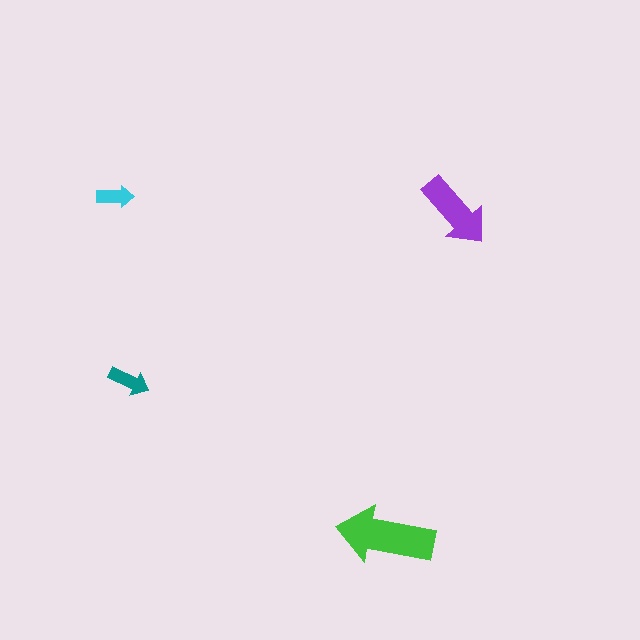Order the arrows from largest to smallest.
the green one, the purple one, the teal one, the cyan one.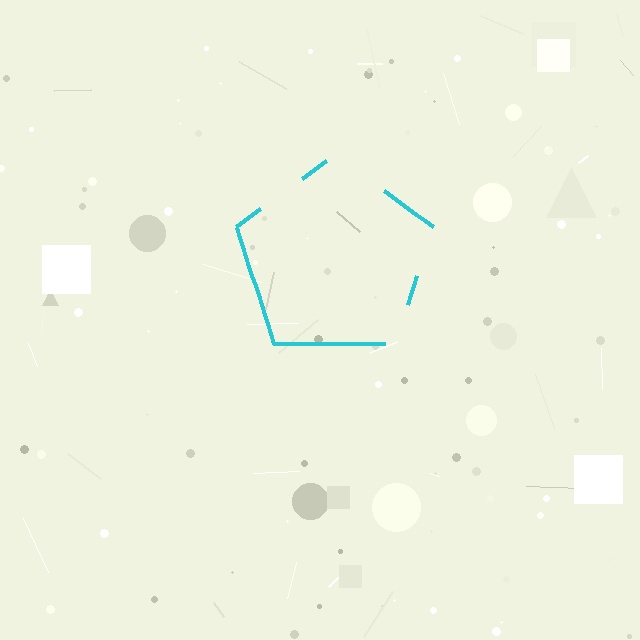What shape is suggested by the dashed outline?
The dashed outline suggests a pentagon.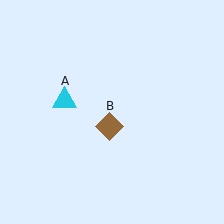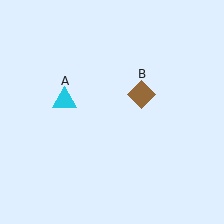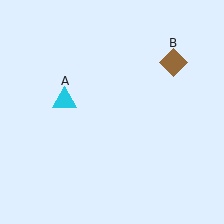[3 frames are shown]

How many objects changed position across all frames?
1 object changed position: brown diamond (object B).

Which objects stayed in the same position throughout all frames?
Cyan triangle (object A) remained stationary.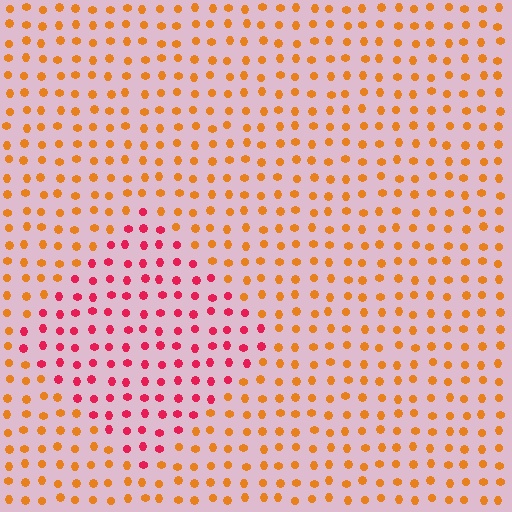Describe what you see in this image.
The image is filled with small orange elements in a uniform arrangement. A diamond-shaped region is visible where the elements are tinted to a slightly different hue, forming a subtle color boundary.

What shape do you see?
I see a diamond.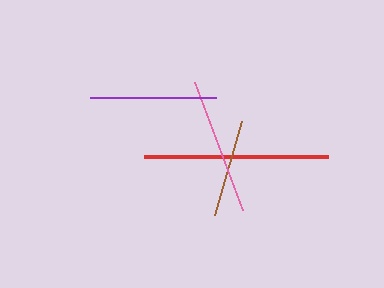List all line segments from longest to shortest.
From longest to shortest: red, pink, purple, brown.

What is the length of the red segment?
The red segment is approximately 184 pixels long.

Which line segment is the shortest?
The brown line is the shortest at approximately 98 pixels.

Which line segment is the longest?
The red line is the longest at approximately 184 pixels.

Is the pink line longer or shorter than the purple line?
The pink line is longer than the purple line.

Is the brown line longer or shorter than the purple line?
The purple line is longer than the brown line.